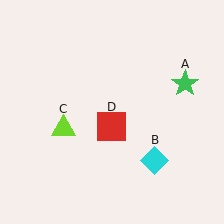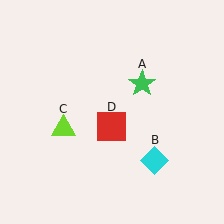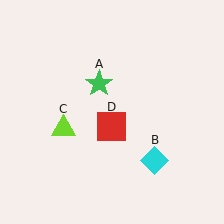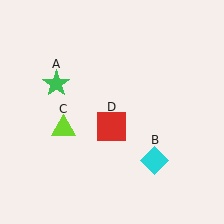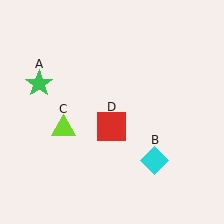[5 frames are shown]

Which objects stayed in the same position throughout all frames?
Cyan diamond (object B) and lime triangle (object C) and red square (object D) remained stationary.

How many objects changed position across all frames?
1 object changed position: green star (object A).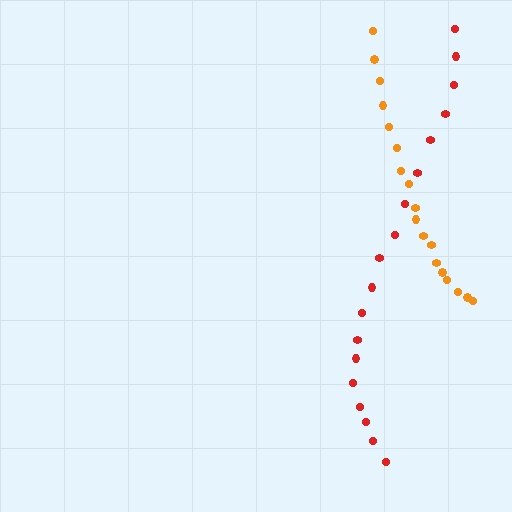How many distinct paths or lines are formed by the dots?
There are 2 distinct paths.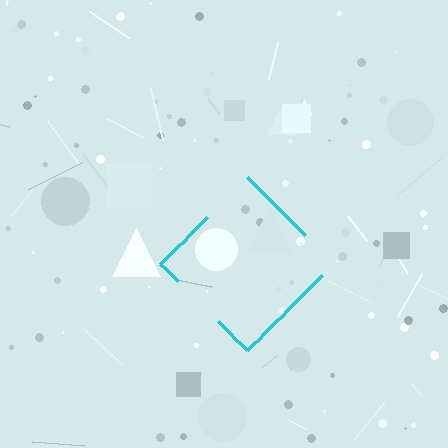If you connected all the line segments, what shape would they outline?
They would outline a diamond.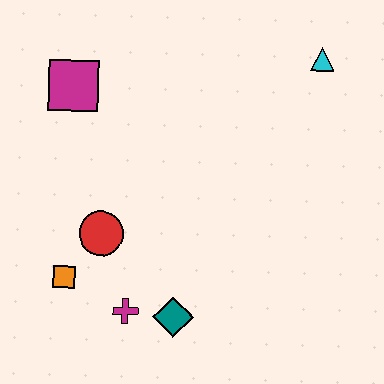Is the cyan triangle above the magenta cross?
Yes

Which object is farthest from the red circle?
The cyan triangle is farthest from the red circle.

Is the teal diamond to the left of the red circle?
No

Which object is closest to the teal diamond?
The magenta cross is closest to the teal diamond.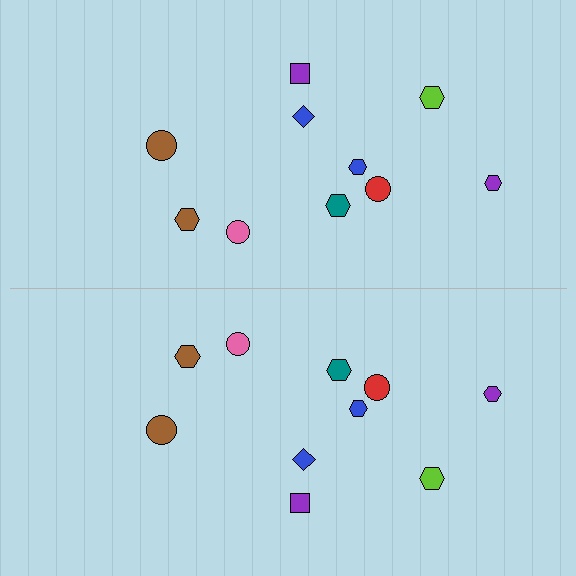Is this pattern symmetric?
Yes, this pattern has bilateral (reflection) symmetry.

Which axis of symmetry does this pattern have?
The pattern has a horizontal axis of symmetry running through the center of the image.